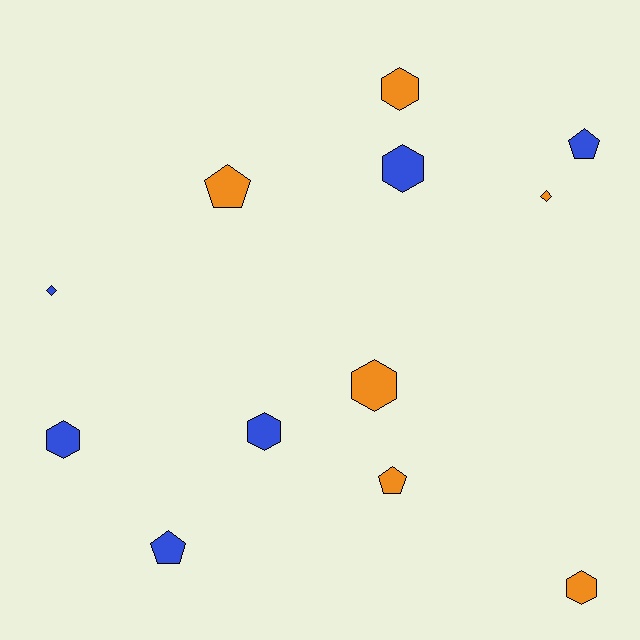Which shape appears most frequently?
Hexagon, with 6 objects.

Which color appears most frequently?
Orange, with 6 objects.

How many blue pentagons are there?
There are 2 blue pentagons.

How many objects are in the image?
There are 12 objects.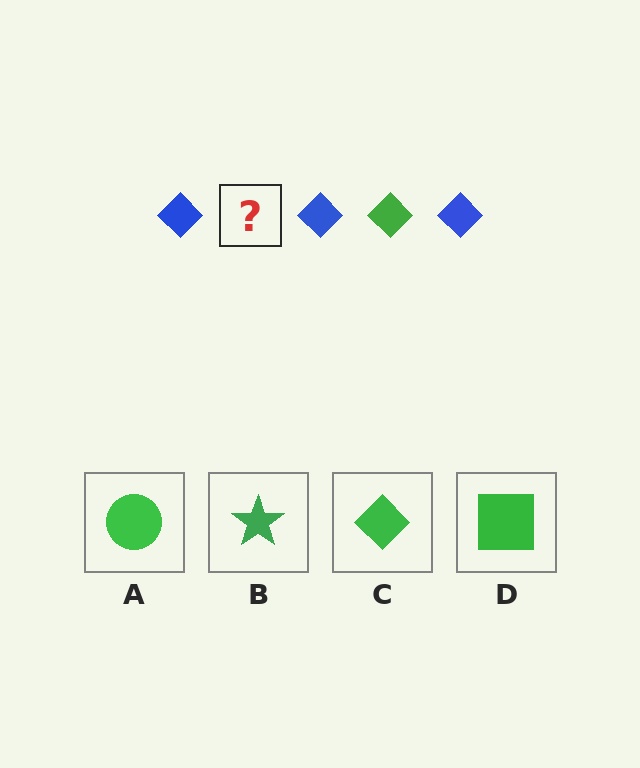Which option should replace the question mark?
Option C.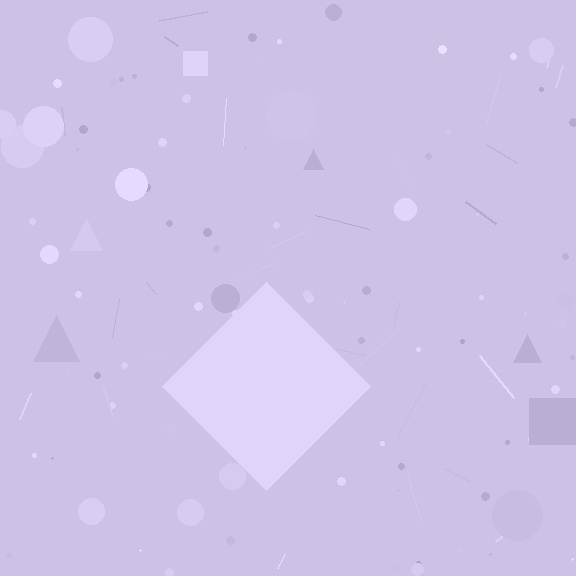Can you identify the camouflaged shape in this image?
The camouflaged shape is a diamond.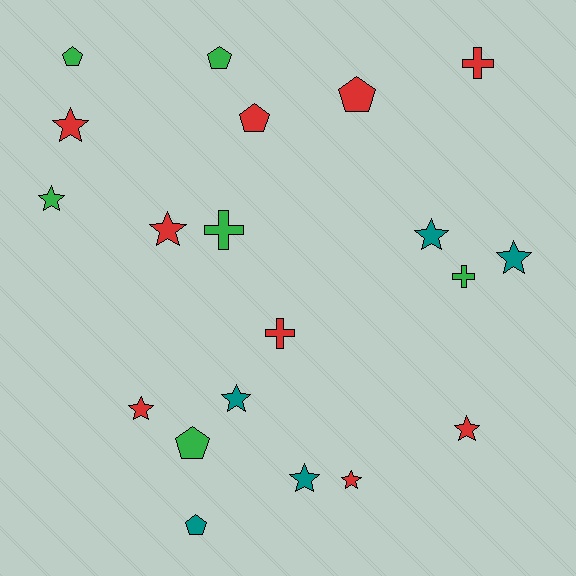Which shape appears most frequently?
Star, with 10 objects.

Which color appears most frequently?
Red, with 9 objects.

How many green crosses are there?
There are 2 green crosses.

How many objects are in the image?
There are 20 objects.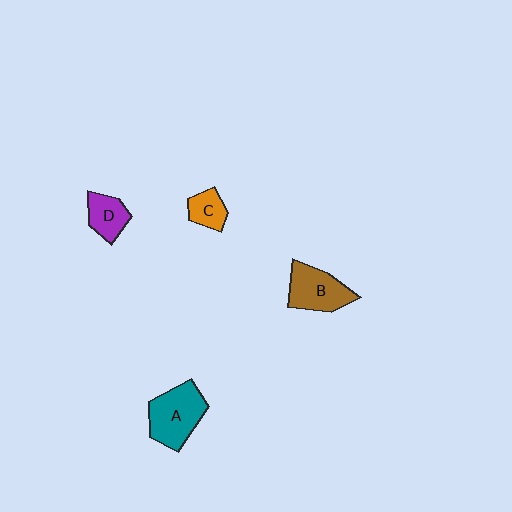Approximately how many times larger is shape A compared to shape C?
Approximately 2.2 times.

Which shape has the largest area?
Shape A (teal).